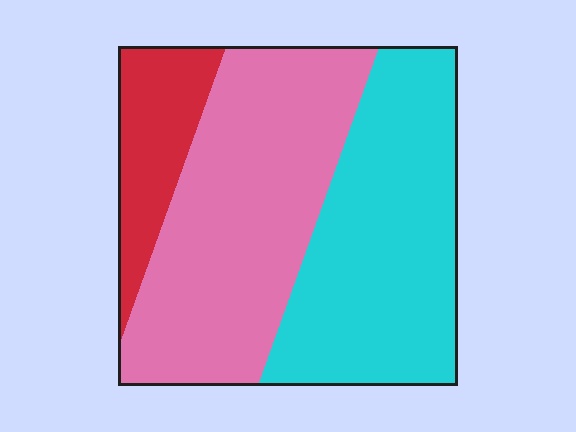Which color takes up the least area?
Red, at roughly 15%.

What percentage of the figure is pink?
Pink takes up between a quarter and a half of the figure.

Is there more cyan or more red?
Cyan.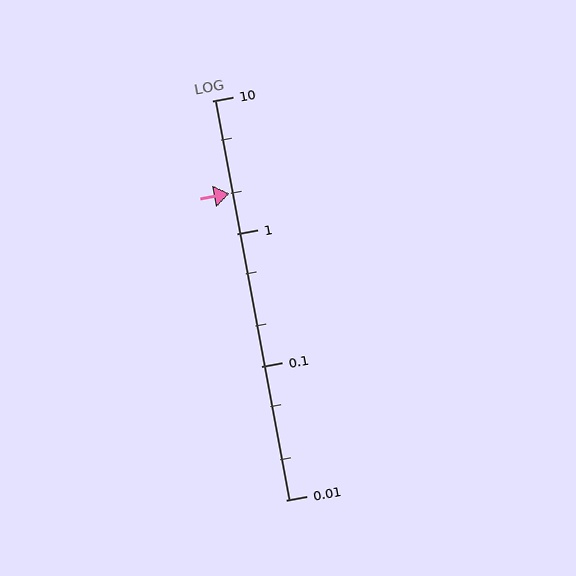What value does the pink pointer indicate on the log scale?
The pointer indicates approximately 2.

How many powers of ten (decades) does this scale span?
The scale spans 3 decades, from 0.01 to 10.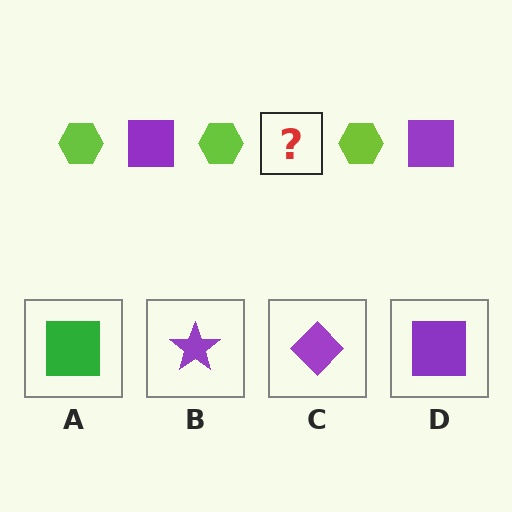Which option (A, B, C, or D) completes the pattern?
D.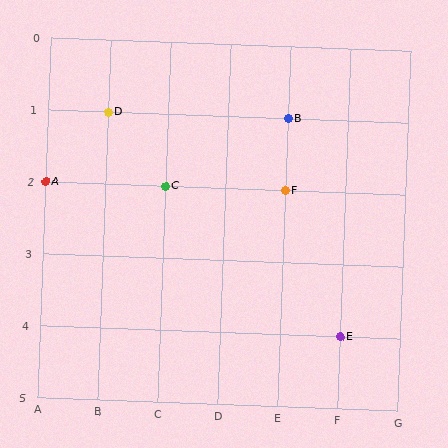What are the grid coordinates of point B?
Point B is at grid coordinates (E, 1).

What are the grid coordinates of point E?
Point E is at grid coordinates (F, 4).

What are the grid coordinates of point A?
Point A is at grid coordinates (A, 2).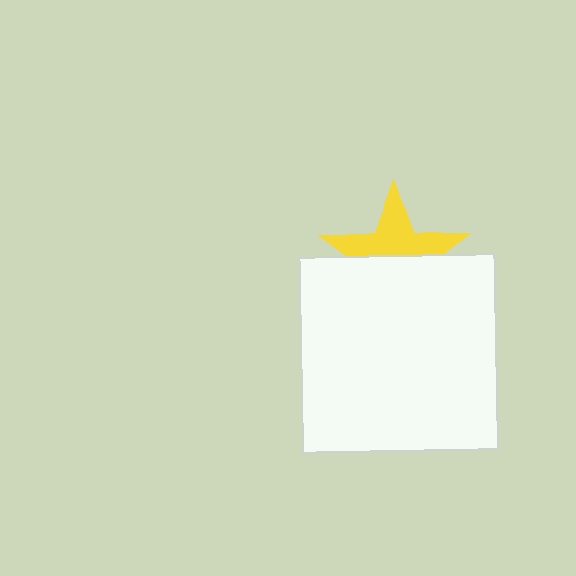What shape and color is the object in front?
The object in front is a white square.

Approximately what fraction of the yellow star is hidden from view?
Roughly 50% of the yellow star is hidden behind the white square.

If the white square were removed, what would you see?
You would see the complete yellow star.